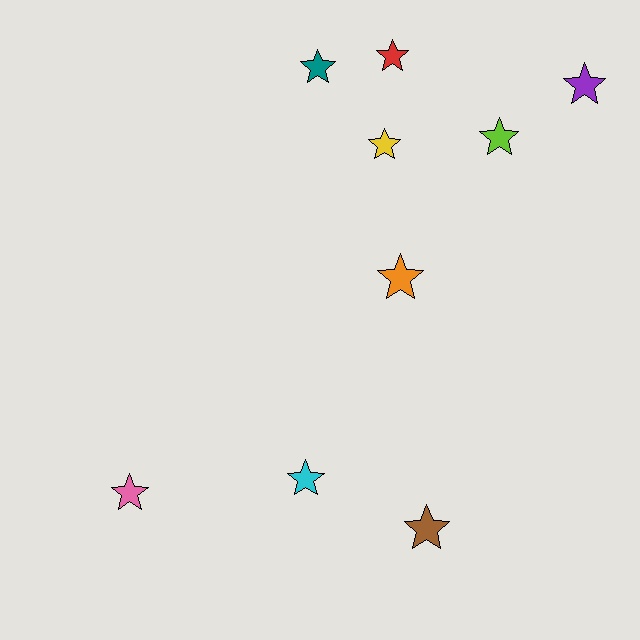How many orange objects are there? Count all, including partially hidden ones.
There is 1 orange object.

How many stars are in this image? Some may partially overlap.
There are 9 stars.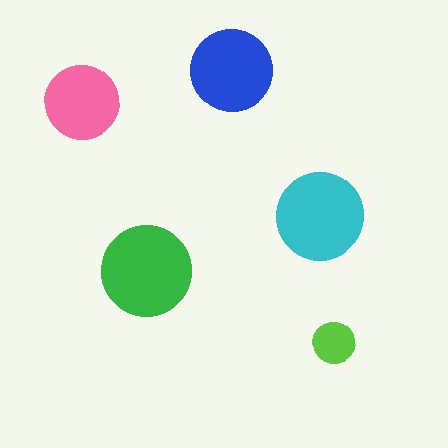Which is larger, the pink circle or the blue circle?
The blue one.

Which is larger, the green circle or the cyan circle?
The green one.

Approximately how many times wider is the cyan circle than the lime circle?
About 2 times wider.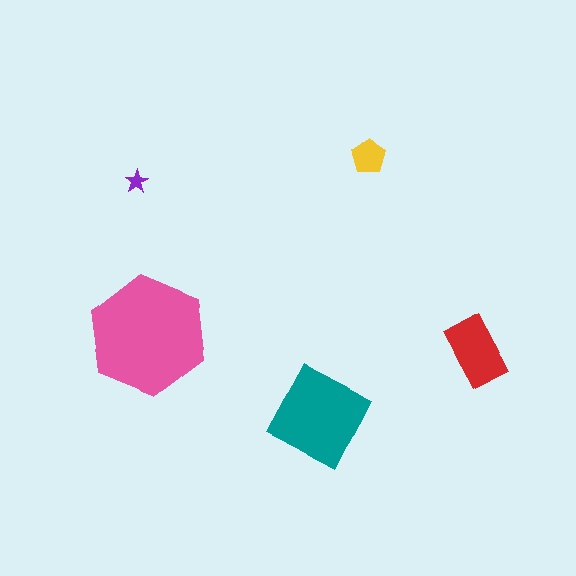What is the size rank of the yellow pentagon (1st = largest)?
4th.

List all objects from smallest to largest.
The purple star, the yellow pentagon, the red rectangle, the teal diamond, the pink hexagon.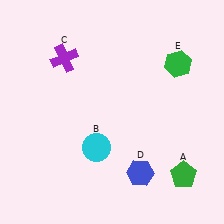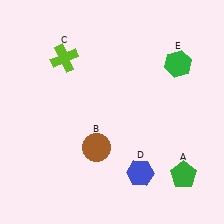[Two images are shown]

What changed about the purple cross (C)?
In Image 1, C is purple. In Image 2, it changed to lime.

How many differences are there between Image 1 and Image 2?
There are 2 differences between the two images.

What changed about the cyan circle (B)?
In Image 1, B is cyan. In Image 2, it changed to brown.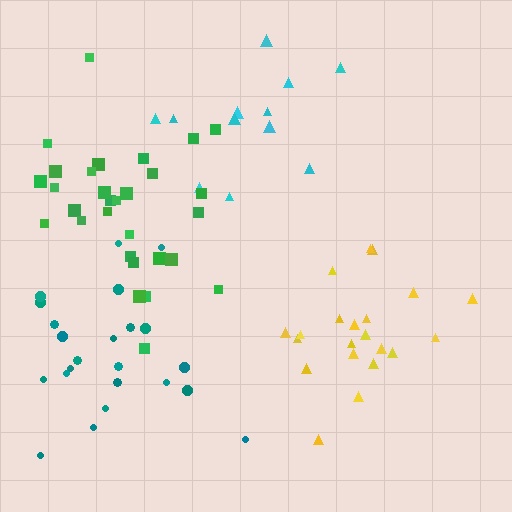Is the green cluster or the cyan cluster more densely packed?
Green.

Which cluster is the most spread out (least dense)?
Cyan.